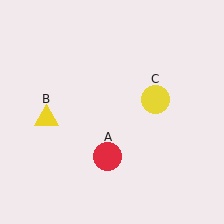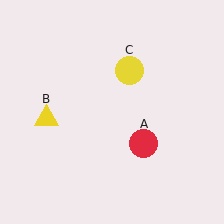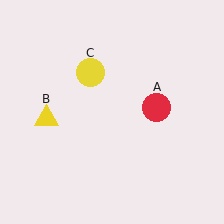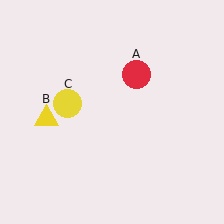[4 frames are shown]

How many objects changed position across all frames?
2 objects changed position: red circle (object A), yellow circle (object C).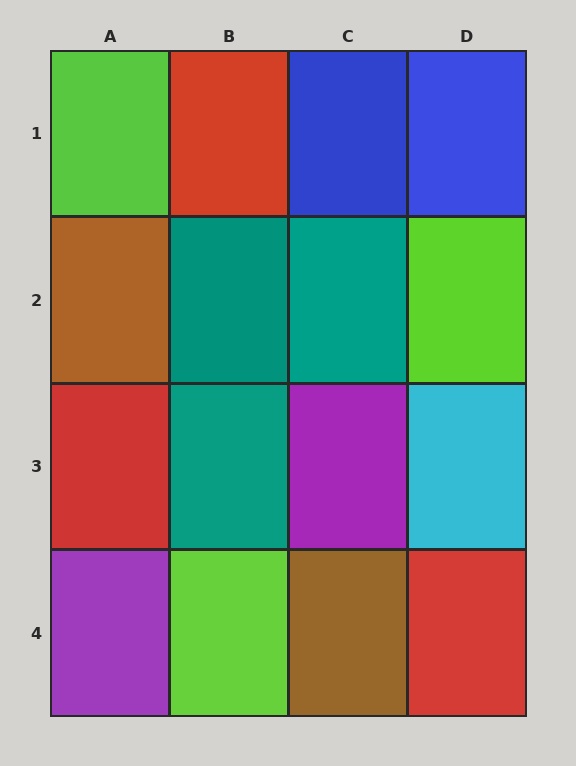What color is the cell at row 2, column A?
Brown.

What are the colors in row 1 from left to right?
Lime, red, blue, blue.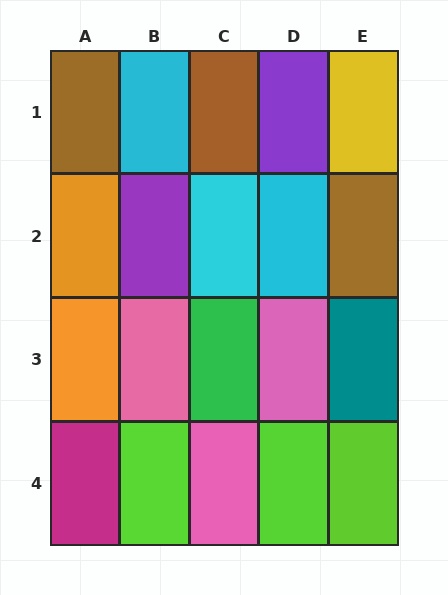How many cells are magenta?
1 cell is magenta.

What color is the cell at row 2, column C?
Cyan.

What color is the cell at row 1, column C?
Brown.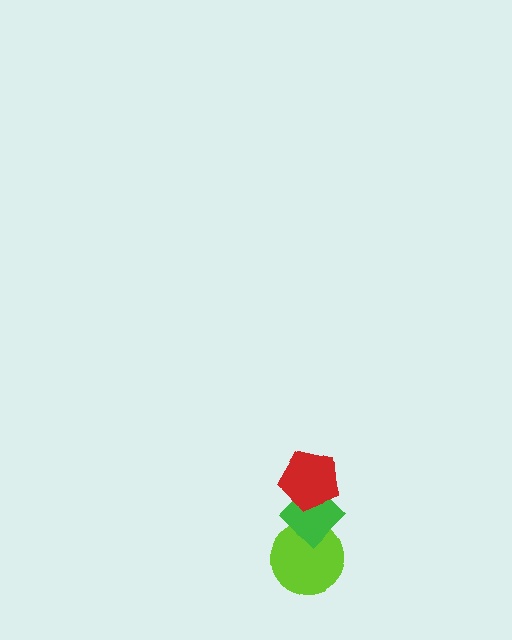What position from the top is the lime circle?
The lime circle is 3rd from the top.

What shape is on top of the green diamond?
The red pentagon is on top of the green diamond.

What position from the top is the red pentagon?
The red pentagon is 1st from the top.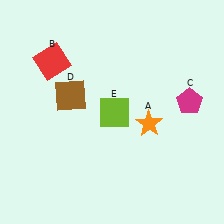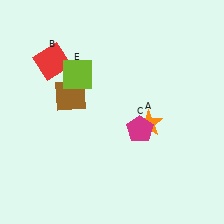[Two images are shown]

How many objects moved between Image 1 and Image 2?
2 objects moved between the two images.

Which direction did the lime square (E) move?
The lime square (E) moved up.